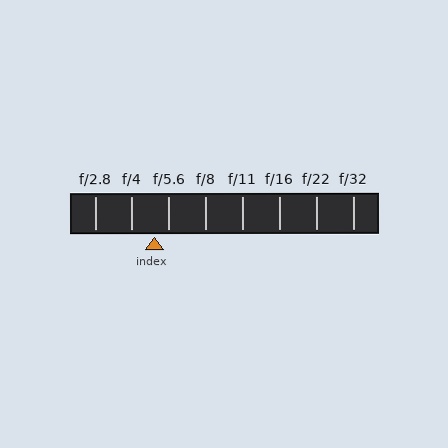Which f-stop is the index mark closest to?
The index mark is closest to f/5.6.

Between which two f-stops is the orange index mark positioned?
The index mark is between f/4 and f/5.6.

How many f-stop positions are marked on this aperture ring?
There are 8 f-stop positions marked.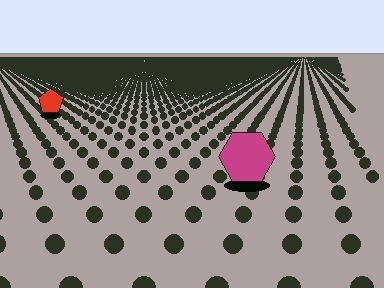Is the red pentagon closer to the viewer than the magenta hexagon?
No. The magenta hexagon is closer — you can tell from the texture gradient: the ground texture is coarser near it.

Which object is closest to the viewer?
The magenta hexagon is closest. The texture marks near it are larger and more spread out.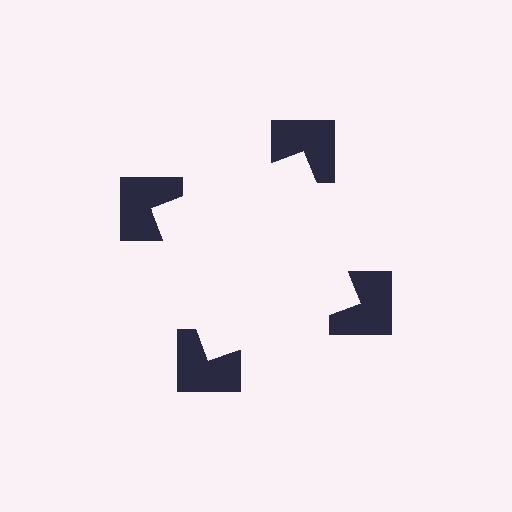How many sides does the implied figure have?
4 sides.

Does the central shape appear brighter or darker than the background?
It typically appears slightly brighter than the background, even though no actual brightness change is drawn.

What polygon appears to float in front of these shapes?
An illusory square — its edges are inferred from the aligned wedge cuts in the notched squares, not physically drawn.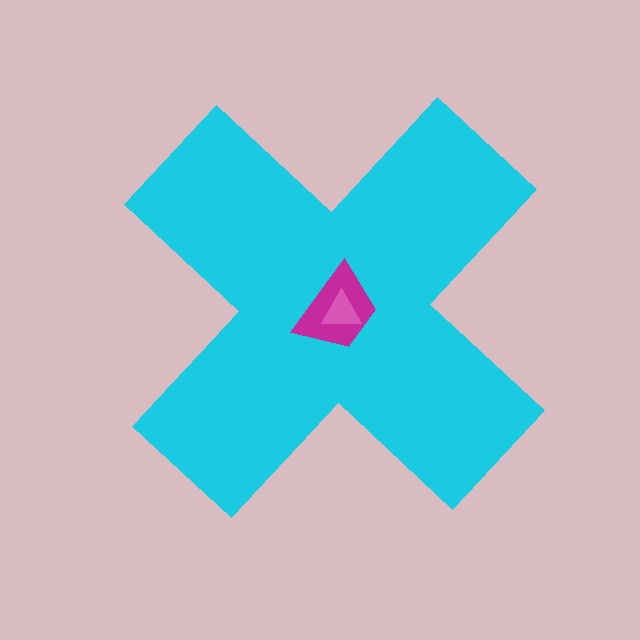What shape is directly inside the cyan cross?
The magenta trapezoid.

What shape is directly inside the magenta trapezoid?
The pink triangle.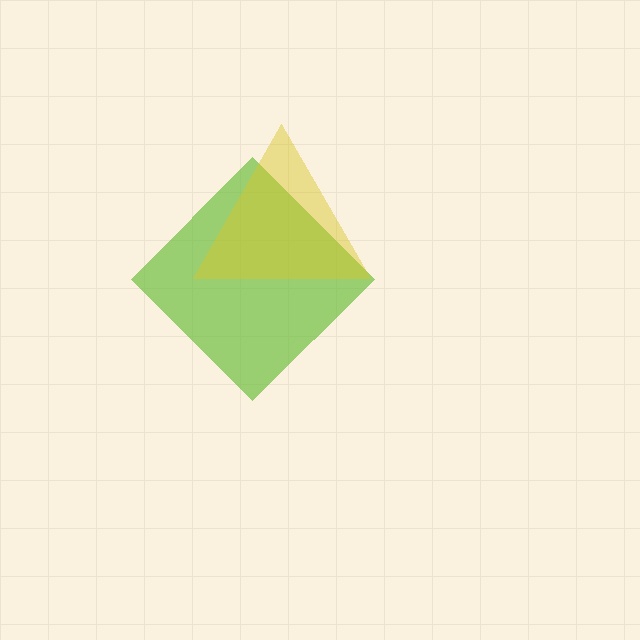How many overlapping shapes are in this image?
There are 2 overlapping shapes in the image.